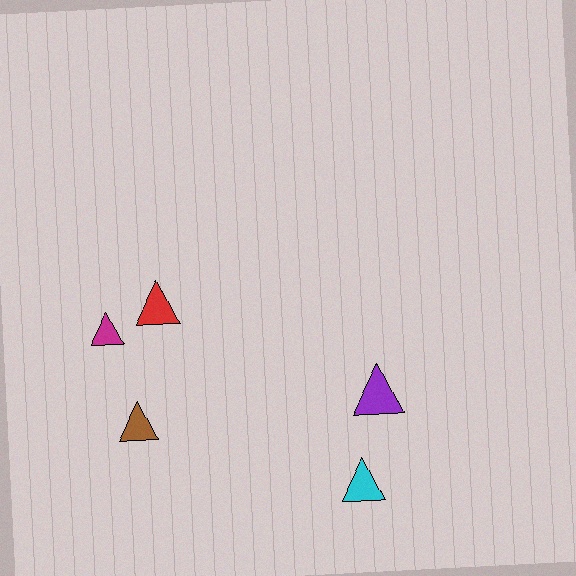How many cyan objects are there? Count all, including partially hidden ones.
There is 1 cyan object.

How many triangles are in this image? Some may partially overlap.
There are 5 triangles.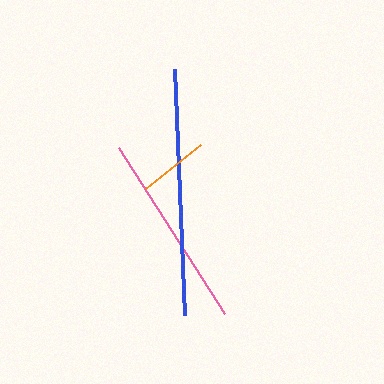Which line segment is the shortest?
The orange line is the shortest at approximately 70 pixels.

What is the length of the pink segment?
The pink segment is approximately 197 pixels long.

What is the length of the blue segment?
The blue segment is approximately 246 pixels long.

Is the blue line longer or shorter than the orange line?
The blue line is longer than the orange line.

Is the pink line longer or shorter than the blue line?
The blue line is longer than the pink line.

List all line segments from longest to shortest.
From longest to shortest: blue, pink, orange.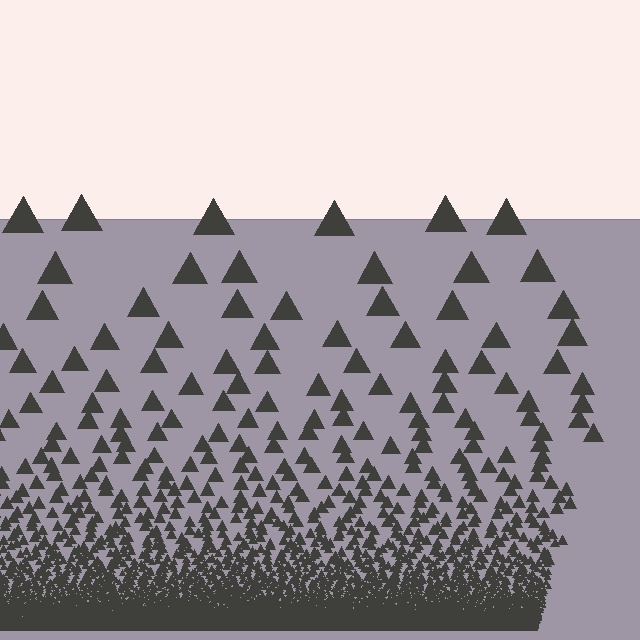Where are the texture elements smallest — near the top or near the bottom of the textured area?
Near the bottom.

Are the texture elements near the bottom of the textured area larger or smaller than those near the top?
Smaller. The gradient is inverted — elements near the bottom are smaller and denser.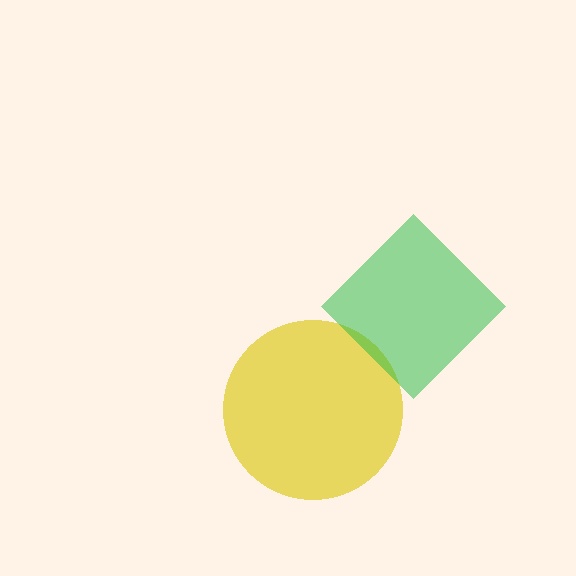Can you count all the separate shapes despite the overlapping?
Yes, there are 2 separate shapes.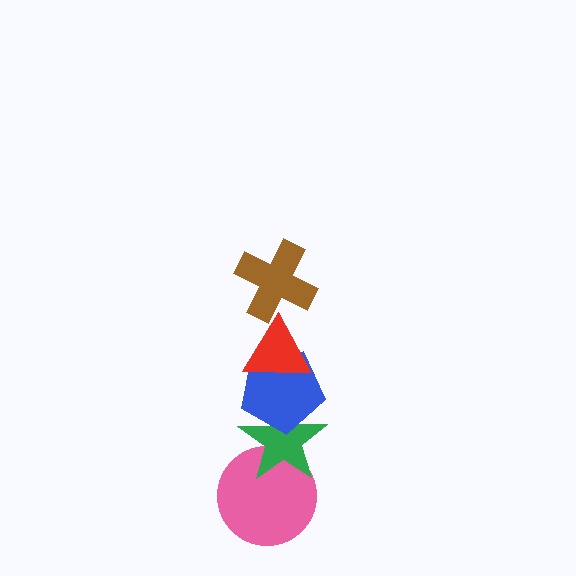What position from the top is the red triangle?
The red triangle is 2nd from the top.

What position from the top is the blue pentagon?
The blue pentagon is 3rd from the top.